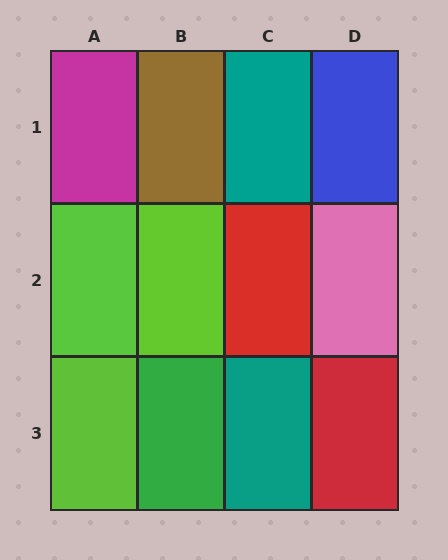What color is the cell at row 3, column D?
Red.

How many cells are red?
2 cells are red.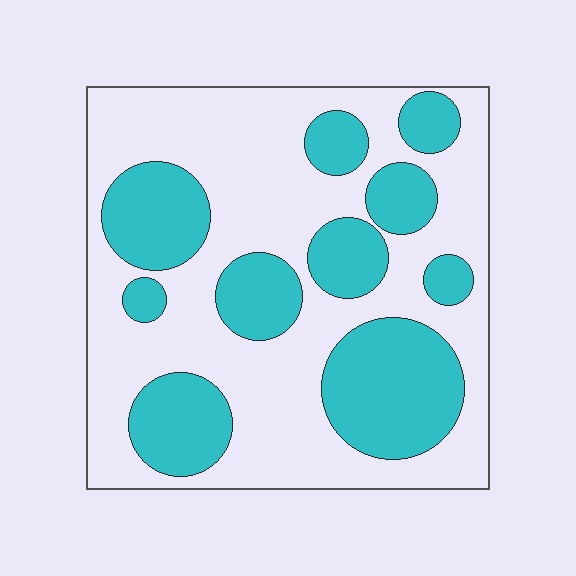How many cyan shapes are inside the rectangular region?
10.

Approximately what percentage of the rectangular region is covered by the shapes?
Approximately 35%.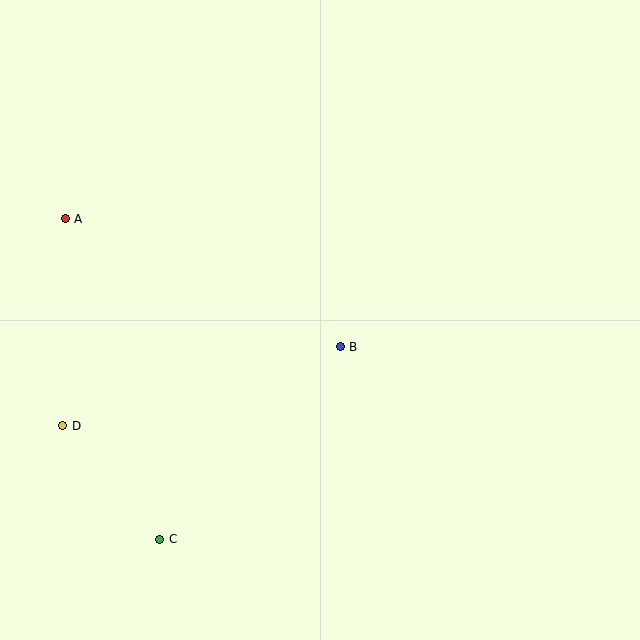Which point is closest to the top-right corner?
Point B is closest to the top-right corner.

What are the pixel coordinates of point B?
Point B is at (340, 347).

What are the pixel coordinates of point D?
Point D is at (63, 426).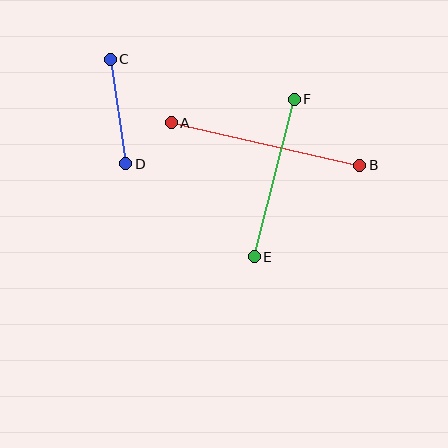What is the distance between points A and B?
The distance is approximately 193 pixels.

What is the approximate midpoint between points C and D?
The midpoint is at approximately (118, 111) pixels.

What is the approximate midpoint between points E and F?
The midpoint is at approximately (274, 178) pixels.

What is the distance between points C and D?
The distance is approximately 106 pixels.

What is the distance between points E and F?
The distance is approximately 163 pixels.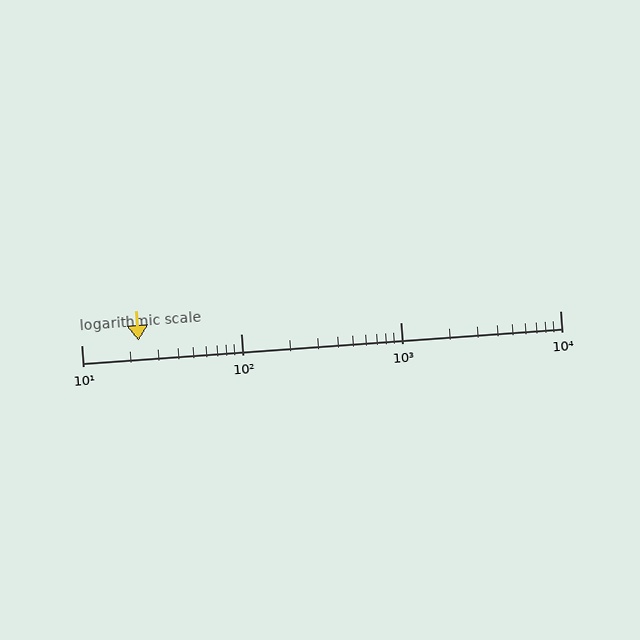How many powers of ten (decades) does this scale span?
The scale spans 3 decades, from 10 to 10000.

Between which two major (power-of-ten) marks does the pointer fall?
The pointer is between 10 and 100.